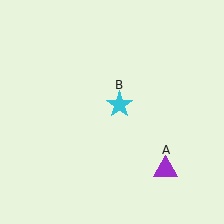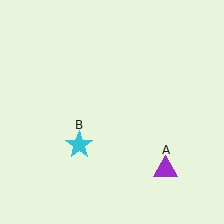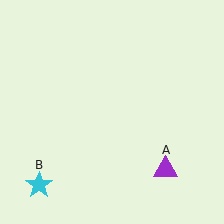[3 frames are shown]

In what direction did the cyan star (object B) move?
The cyan star (object B) moved down and to the left.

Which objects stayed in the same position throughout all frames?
Purple triangle (object A) remained stationary.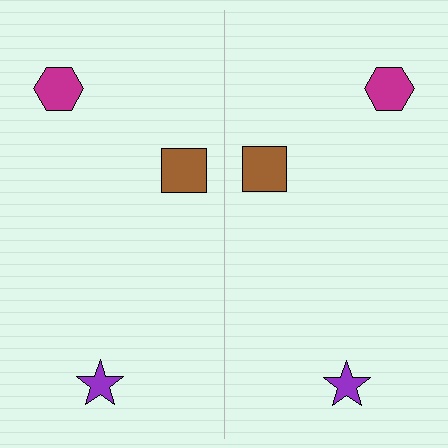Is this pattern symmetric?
Yes, this pattern has bilateral (reflection) symmetry.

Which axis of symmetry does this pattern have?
The pattern has a vertical axis of symmetry running through the center of the image.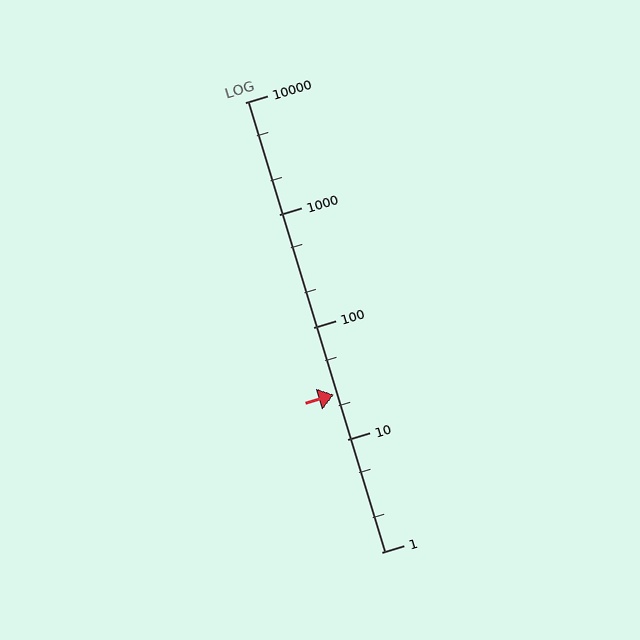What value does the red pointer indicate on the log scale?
The pointer indicates approximately 25.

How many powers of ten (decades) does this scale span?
The scale spans 4 decades, from 1 to 10000.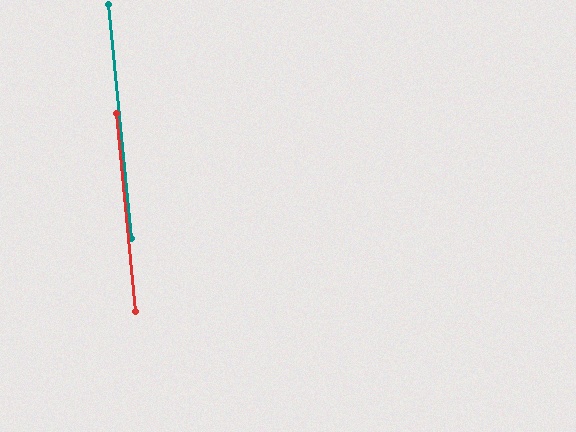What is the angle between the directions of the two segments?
Approximately 0 degrees.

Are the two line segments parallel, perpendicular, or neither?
Parallel — their directions differ by only 0.3°.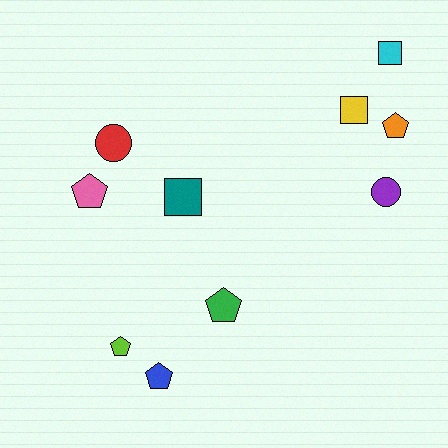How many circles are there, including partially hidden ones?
There are 2 circles.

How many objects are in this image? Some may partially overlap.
There are 10 objects.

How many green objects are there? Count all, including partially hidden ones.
There is 1 green object.